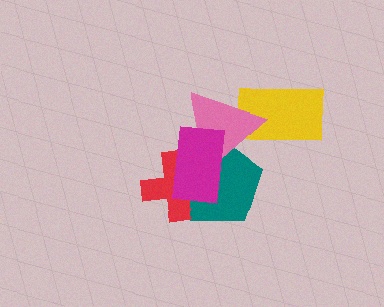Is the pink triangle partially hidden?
Yes, it is partially covered by another shape.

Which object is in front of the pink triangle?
The magenta rectangle is in front of the pink triangle.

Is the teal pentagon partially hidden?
Yes, it is partially covered by another shape.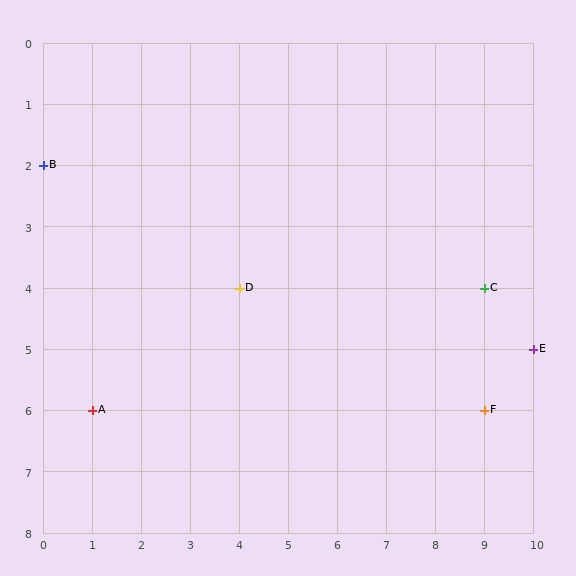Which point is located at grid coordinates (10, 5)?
Point E is at (10, 5).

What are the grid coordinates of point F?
Point F is at grid coordinates (9, 6).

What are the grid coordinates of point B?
Point B is at grid coordinates (0, 2).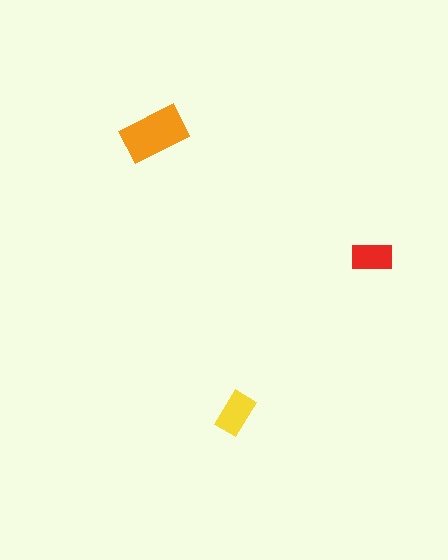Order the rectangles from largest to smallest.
the orange one, the yellow one, the red one.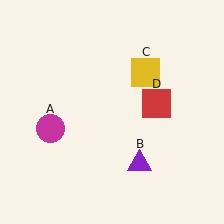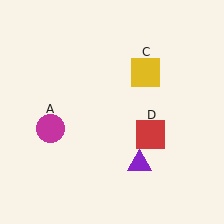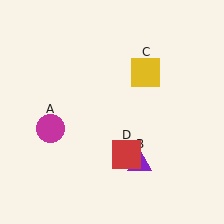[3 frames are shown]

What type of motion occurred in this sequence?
The red square (object D) rotated clockwise around the center of the scene.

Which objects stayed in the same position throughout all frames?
Magenta circle (object A) and purple triangle (object B) and yellow square (object C) remained stationary.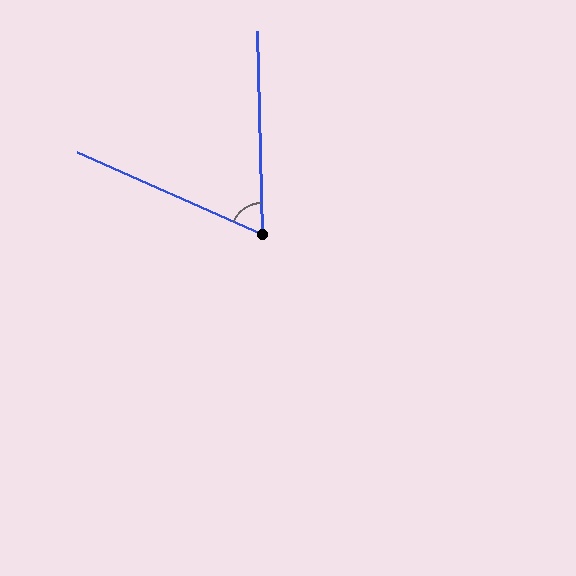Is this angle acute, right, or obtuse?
It is acute.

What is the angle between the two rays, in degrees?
Approximately 65 degrees.